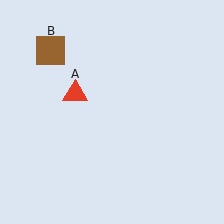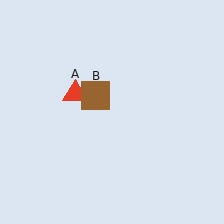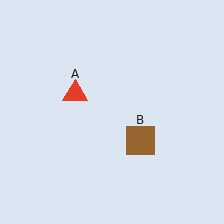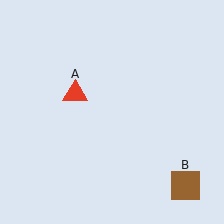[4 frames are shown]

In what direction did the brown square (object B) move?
The brown square (object B) moved down and to the right.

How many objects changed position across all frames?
1 object changed position: brown square (object B).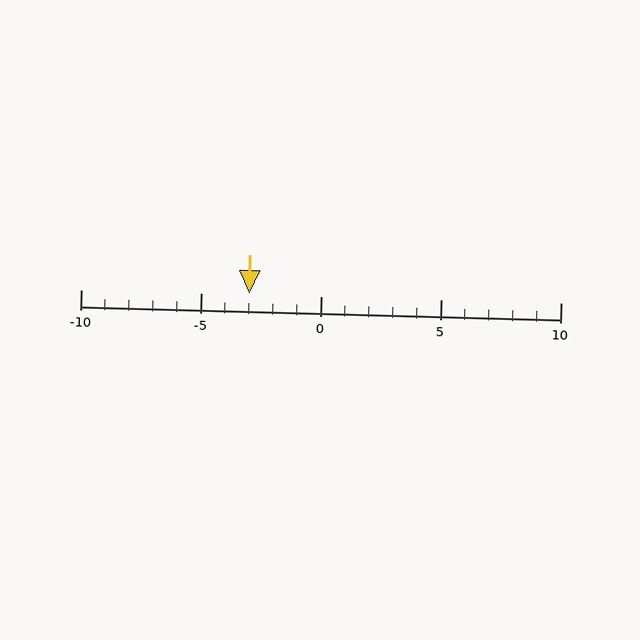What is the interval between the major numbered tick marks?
The major tick marks are spaced 5 units apart.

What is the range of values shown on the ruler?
The ruler shows values from -10 to 10.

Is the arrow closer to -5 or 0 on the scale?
The arrow is closer to -5.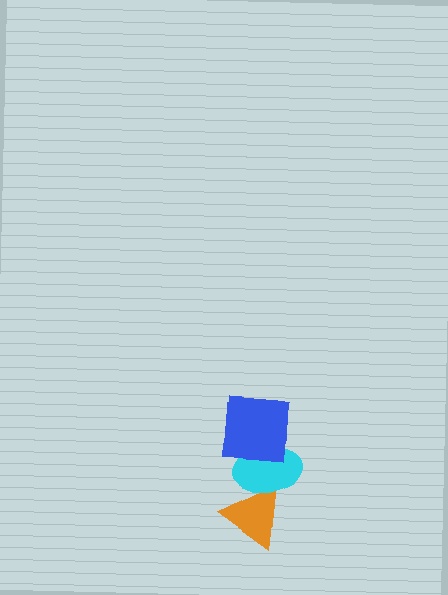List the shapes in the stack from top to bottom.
From top to bottom: the blue square, the cyan ellipse, the orange triangle.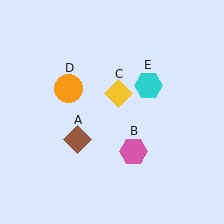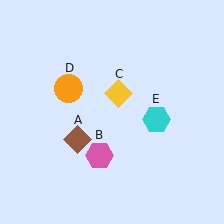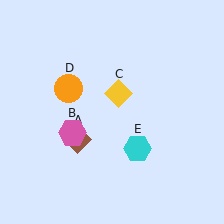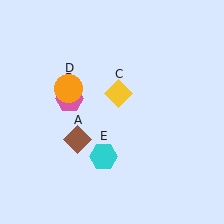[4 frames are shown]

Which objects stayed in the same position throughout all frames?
Brown diamond (object A) and yellow diamond (object C) and orange circle (object D) remained stationary.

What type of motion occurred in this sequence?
The pink hexagon (object B), cyan hexagon (object E) rotated clockwise around the center of the scene.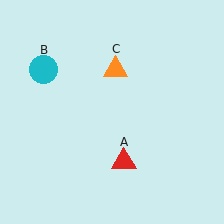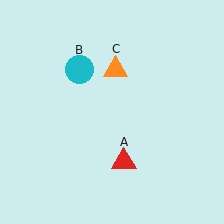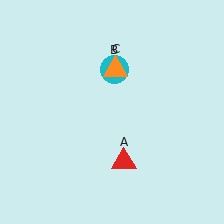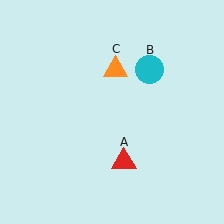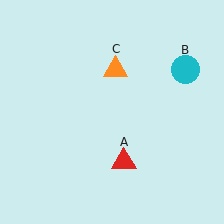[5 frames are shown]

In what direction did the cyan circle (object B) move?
The cyan circle (object B) moved right.